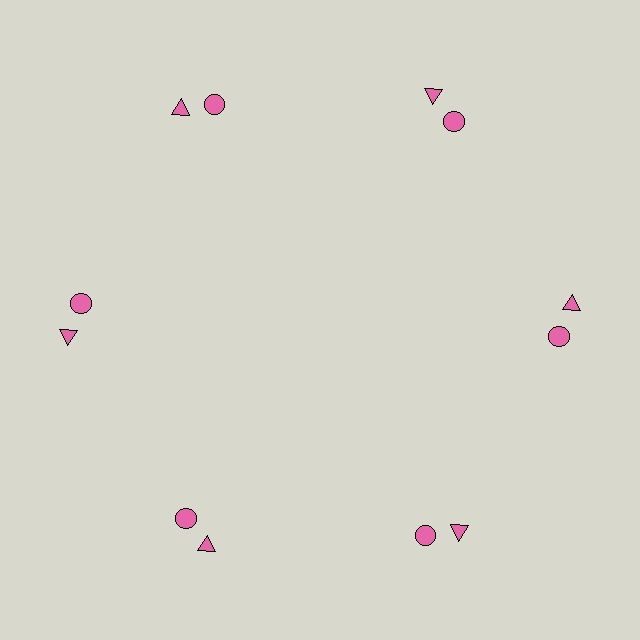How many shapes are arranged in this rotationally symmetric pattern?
There are 12 shapes, arranged in 6 groups of 2.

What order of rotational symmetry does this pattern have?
This pattern has 6-fold rotational symmetry.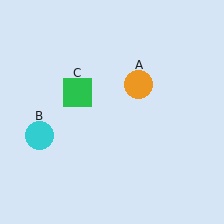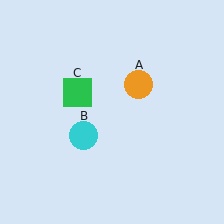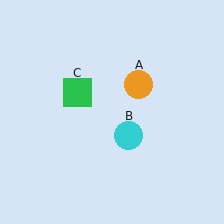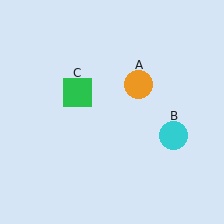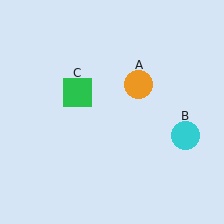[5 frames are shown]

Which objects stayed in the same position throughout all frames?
Orange circle (object A) and green square (object C) remained stationary.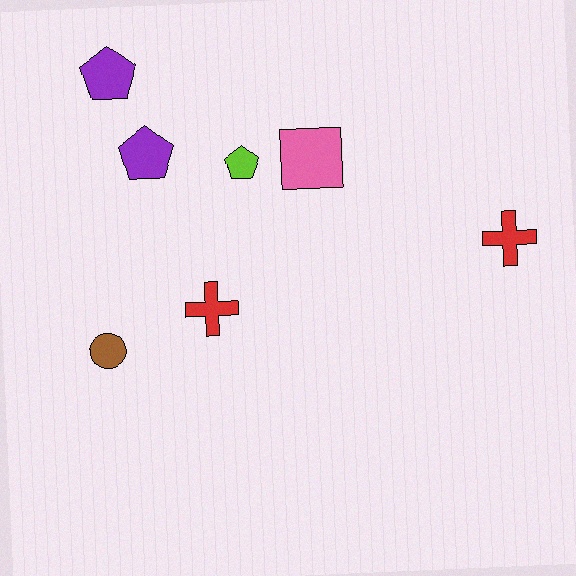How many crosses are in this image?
There are 2 crosses.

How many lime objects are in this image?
There is 1 lime object.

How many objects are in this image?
There are 7 objects.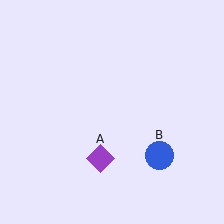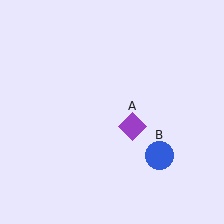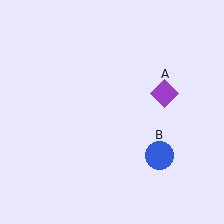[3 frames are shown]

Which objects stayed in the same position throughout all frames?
Blue circle (object B) remained stationary.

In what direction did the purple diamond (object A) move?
The purple diamond (object A) moved up and to the right.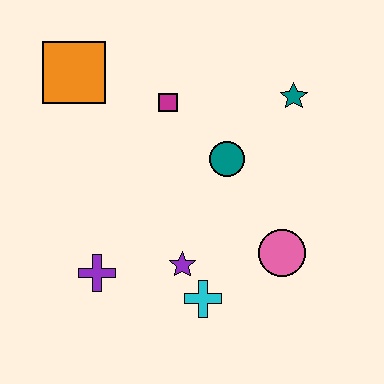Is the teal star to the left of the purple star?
No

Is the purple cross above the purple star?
No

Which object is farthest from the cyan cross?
The orange square is farthest from the cyan cross.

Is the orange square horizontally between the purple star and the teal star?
No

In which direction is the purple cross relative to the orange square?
The purple cross is below the orange square.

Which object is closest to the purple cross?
The purple star is closest to the purple cross.